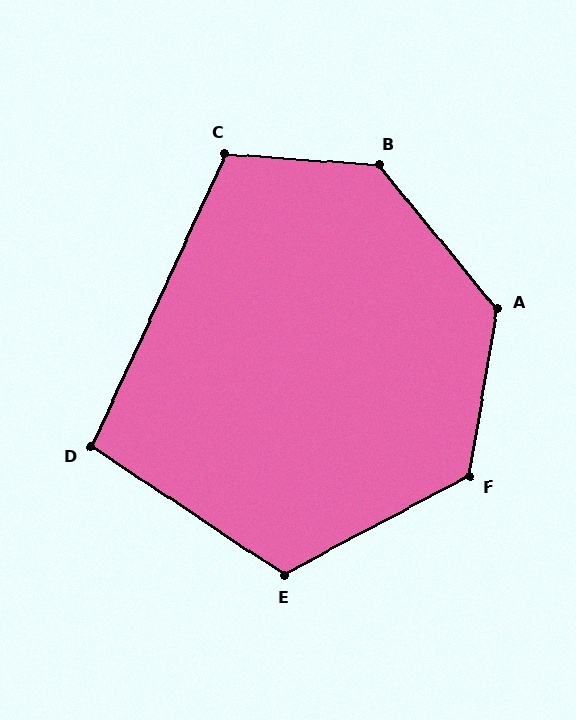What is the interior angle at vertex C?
Approximately 111 degrees (obtuse).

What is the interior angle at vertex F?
Approximately 128 degrees (obtuse).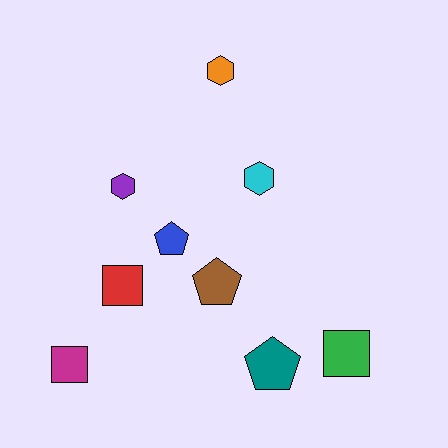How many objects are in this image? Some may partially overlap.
There are 9 objects.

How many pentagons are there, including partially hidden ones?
There are 3 pentagons.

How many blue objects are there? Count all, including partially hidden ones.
There is 1 blue object.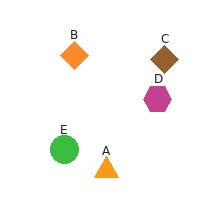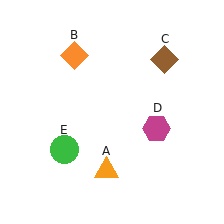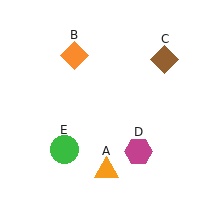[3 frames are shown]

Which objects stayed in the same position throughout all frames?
Orange triangle (object A) and orange diamond (object B) and brown diamond (object C) and green circle (object E) remained stationary.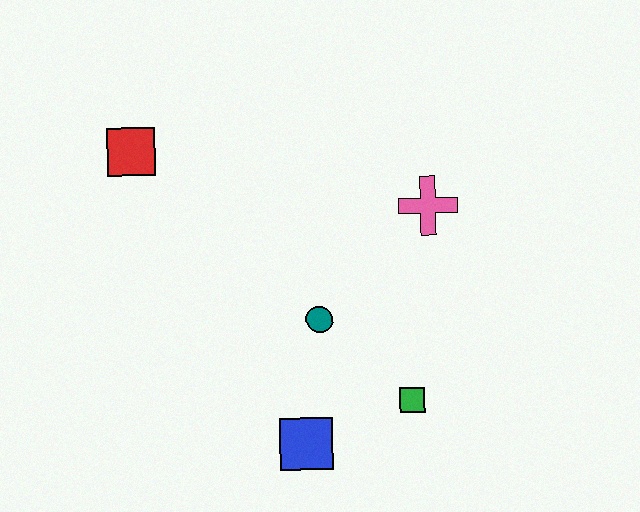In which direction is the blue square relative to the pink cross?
The blue square is below the pink cross.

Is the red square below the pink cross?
No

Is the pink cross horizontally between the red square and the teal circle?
No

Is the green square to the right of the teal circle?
Yes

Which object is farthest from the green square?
The red square is farthest from the green square.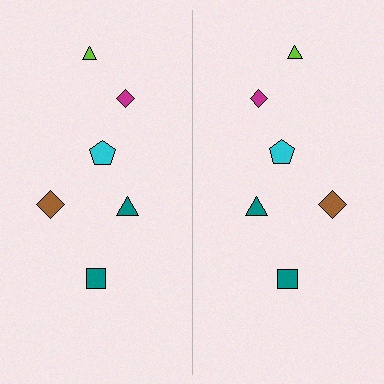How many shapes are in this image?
There are 12 shapes in this image.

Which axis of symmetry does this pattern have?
The pattern has a vertical axis of symmetry running through the center of the image.